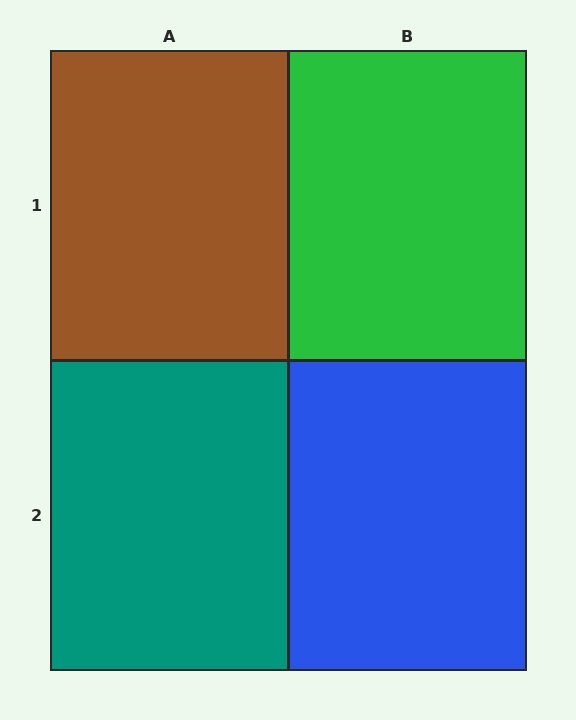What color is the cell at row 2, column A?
Teal.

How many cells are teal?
1 cell is teal.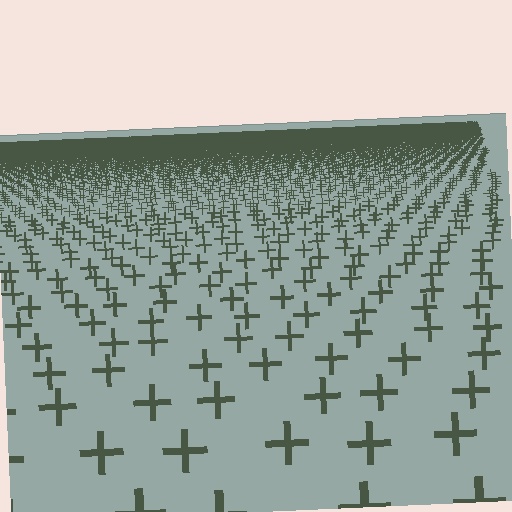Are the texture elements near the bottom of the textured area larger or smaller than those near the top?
Larger. Near the bottom, elements are closer to the viewer and appear at a bigger on-screen size.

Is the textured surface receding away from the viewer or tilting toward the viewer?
The surface is receding away from the viewer. Texture elements get smaller and denser toward the top.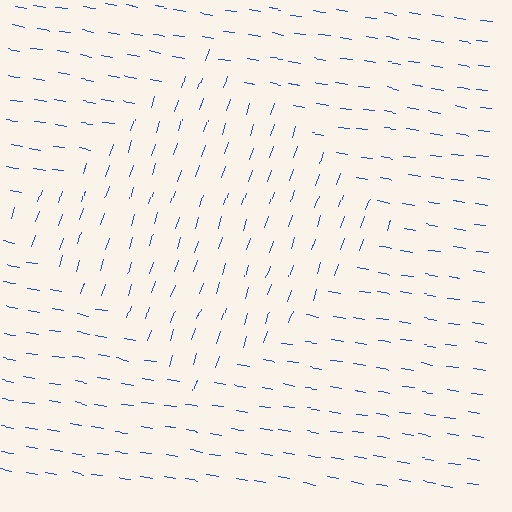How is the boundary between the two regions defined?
The boundary is defined purely by a change in line orientation (approximately 80 degrees difference). All lines are the same color and thickness.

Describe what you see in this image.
The image is filled with small blue line segments. A diamond region in the image has lines oriented differently from the surrounding lines, creating a visible texture boundary.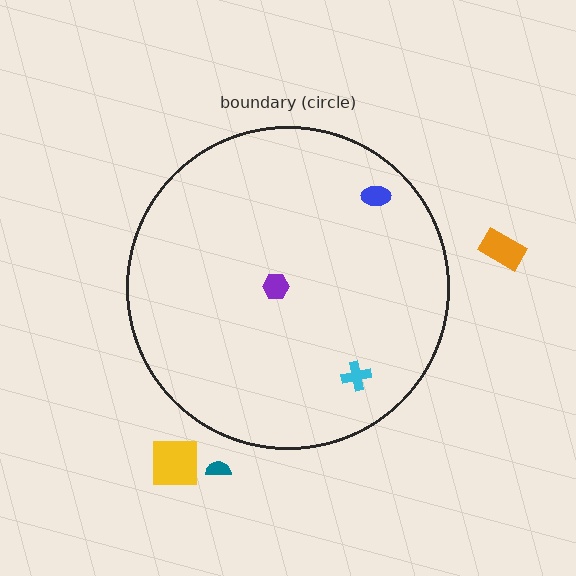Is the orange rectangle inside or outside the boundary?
Outside.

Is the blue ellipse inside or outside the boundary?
Inside.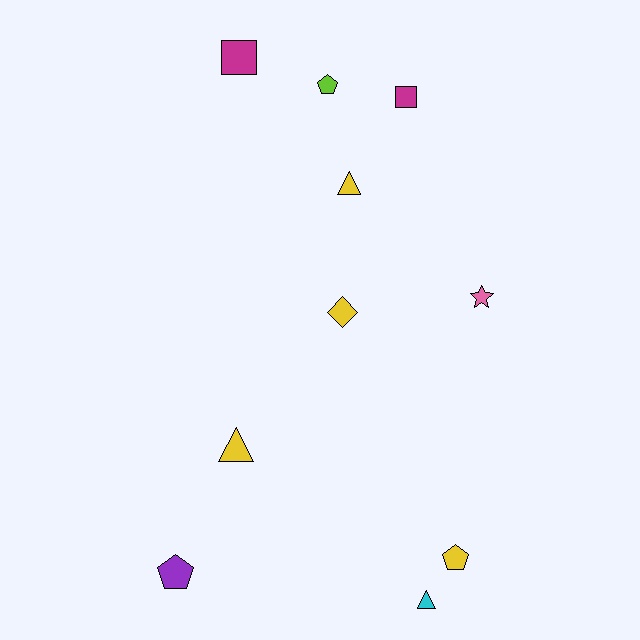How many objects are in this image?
There are 10 objects.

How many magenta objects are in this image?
There are 2 magenta objects.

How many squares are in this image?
There are 2 squares.